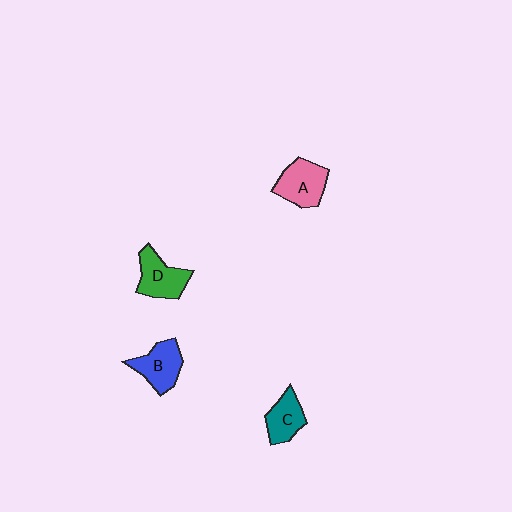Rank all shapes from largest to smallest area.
From largest to smallest: A (pink), D (green), B (blue), C (teal).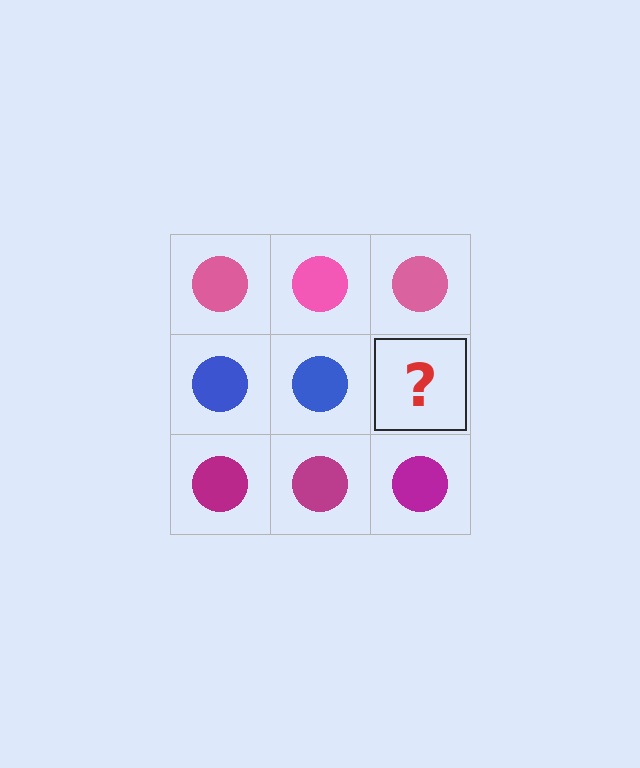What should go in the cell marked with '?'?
The missing cell should contain a blue circle.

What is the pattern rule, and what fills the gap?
The rule is that each row has a consistent color. The gap should be filled with a blue circle.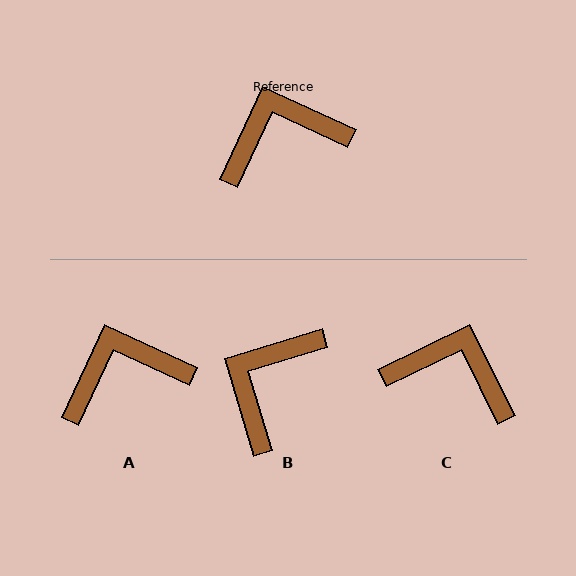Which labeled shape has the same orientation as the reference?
A.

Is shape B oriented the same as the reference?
No, it is off by about 41 degrees.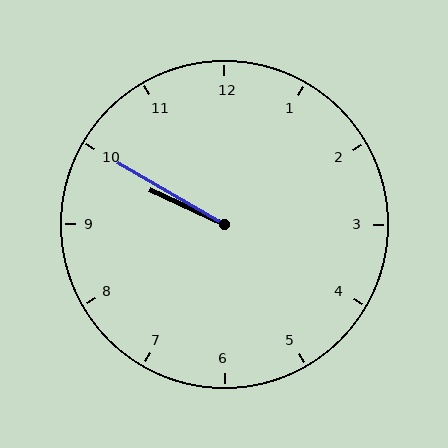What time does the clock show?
9:50.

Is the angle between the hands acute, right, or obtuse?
It is acute.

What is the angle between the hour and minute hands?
Approximately 5 degrees.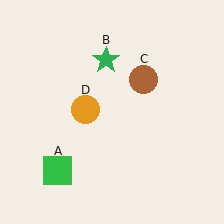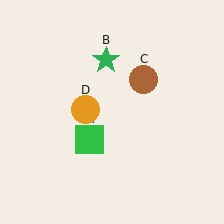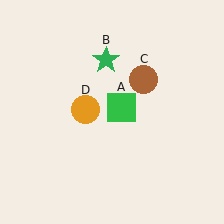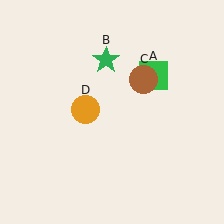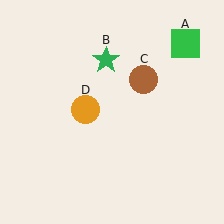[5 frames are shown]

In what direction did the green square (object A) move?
The green square (object A) moved up and to the right.